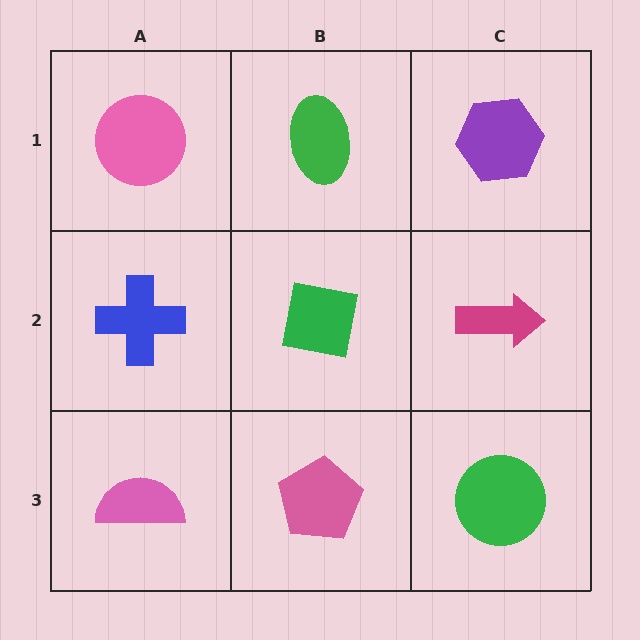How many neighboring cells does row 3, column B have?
3.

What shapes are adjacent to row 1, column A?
A blue cross (row 2, column A), a green ellipse (row 1, column B).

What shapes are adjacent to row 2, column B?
A green ellipse (row 1, column B), a pink pentagon (row 3, column B), a blue cross (row 2, column A), a magenta arrow (row 2, column C).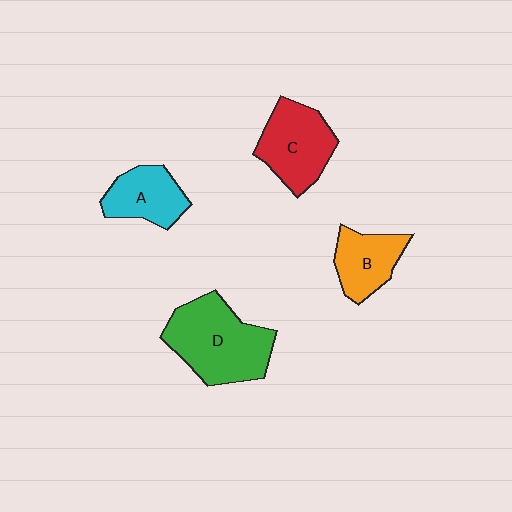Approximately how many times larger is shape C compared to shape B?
Approximately 1.3 times.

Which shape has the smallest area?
Shape B (orange).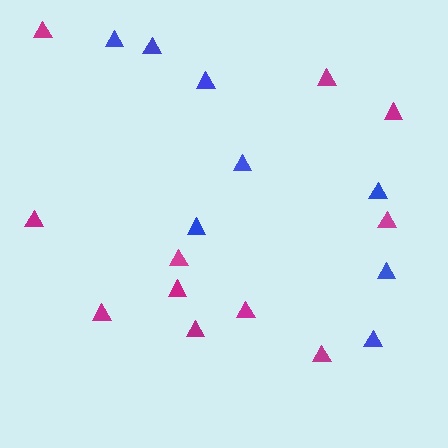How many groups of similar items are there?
There are 2 groups: one group of blue triangles (8) and one group of magenta triangles (11).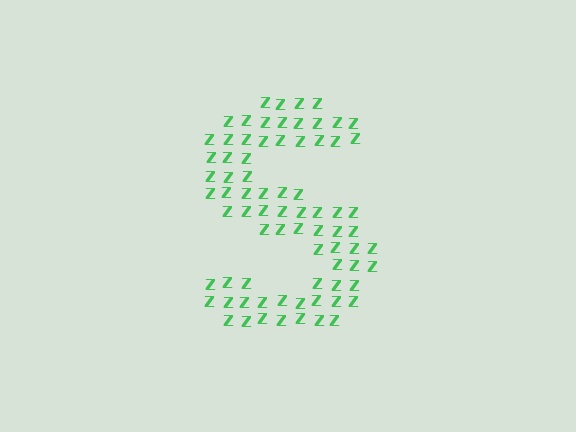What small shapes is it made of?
It is made of small letter Z's.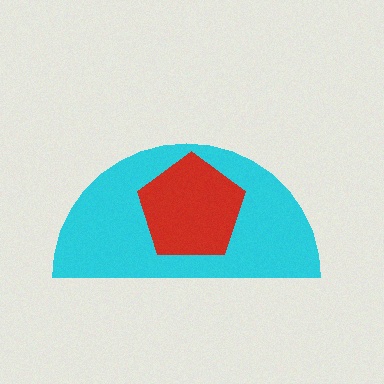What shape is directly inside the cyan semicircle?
The red pentagon.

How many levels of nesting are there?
2.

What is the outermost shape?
The cyan semicircle.